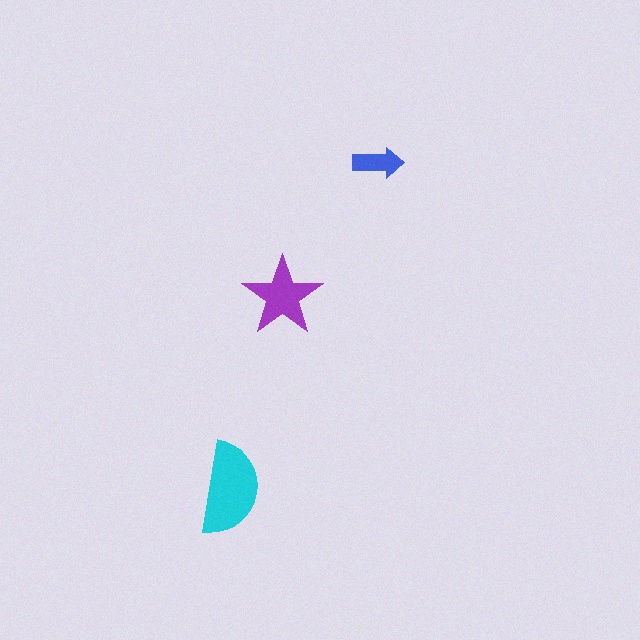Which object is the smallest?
The blue arrow.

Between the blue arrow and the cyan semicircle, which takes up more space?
The cyan semicircle.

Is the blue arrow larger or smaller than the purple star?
Smaller.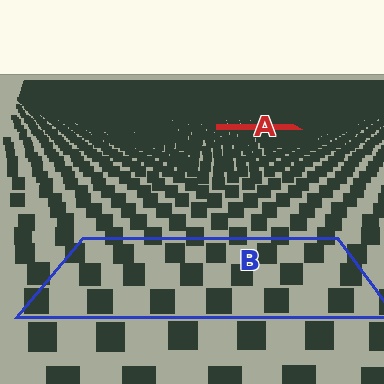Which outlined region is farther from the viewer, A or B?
Region A is farther from the viewer — the texture elements inside it appear smaller and more densely packed.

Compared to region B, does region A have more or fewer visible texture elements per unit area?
Region A has more texture elements per unit area — they are packed more densely because it is farther away.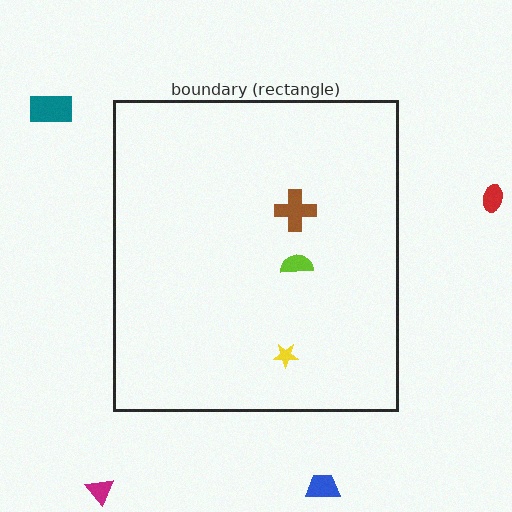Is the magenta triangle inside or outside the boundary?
Outside.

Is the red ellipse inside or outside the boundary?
Outside.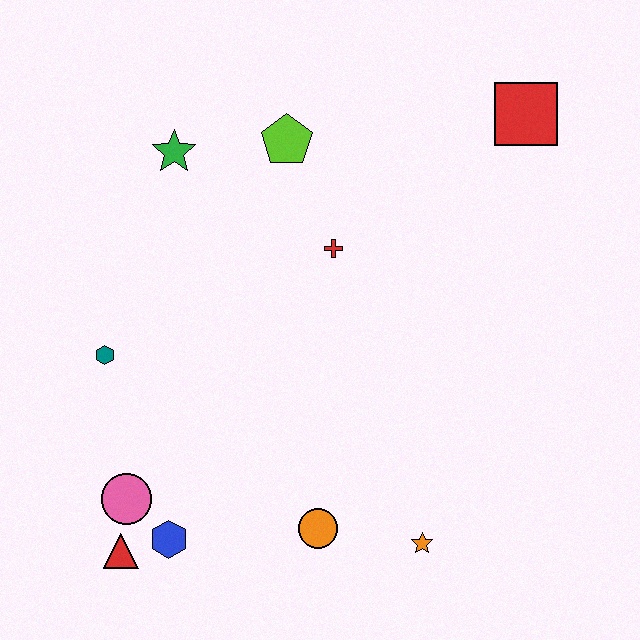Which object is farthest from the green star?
The orange star is farthest from the green star.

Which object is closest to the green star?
The lime pentagon is closest to the green star.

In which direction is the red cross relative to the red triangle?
The red cross is above the red triangle.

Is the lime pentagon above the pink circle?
Yes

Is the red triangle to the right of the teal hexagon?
Yes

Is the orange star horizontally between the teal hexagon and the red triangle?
No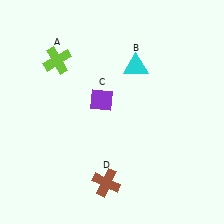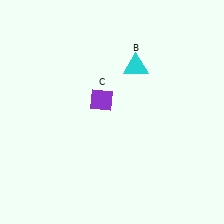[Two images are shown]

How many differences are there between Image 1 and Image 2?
There are 2 differences between the two images.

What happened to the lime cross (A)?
The lime cross (A) was removed in Image 2. It was in the top-left area of Image 1.